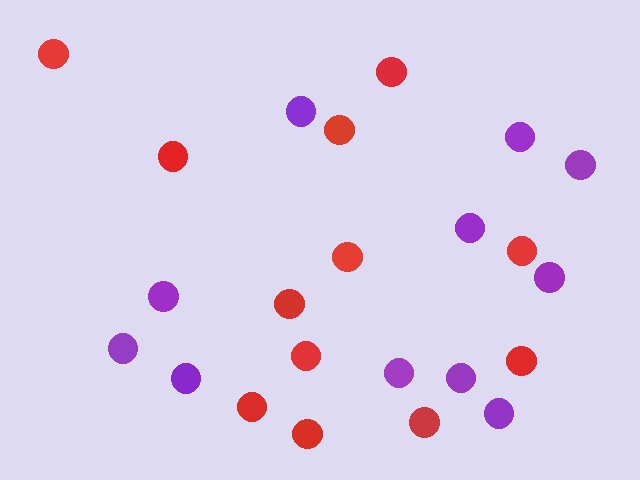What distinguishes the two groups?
There are 2 groups: one group of red circles (12) and one group of purple circles (11).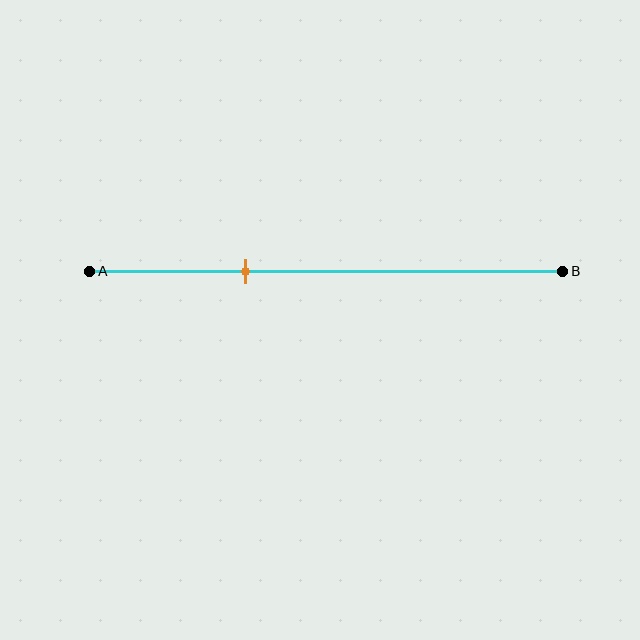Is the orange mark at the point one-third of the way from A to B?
Yes, the mark is approximately at the one-third point.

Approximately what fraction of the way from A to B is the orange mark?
The orange mark is approximately 35% of the way from A to B.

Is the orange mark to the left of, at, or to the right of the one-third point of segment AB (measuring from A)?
The orange mark is approximately at the one-third point of segment AB.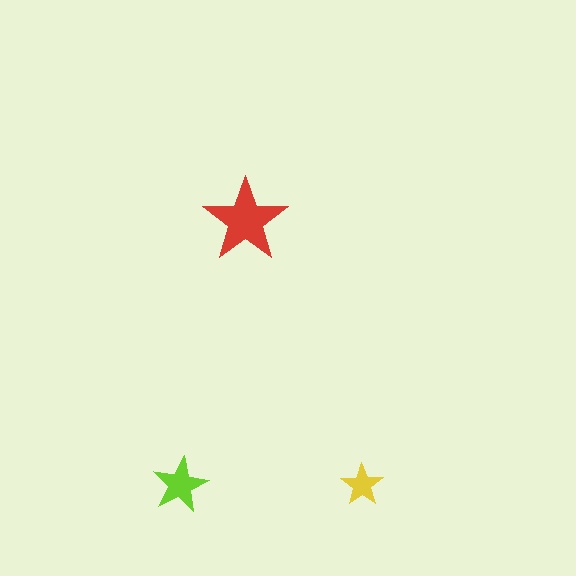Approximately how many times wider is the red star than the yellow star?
About 2 times wider.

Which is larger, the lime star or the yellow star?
The lime one.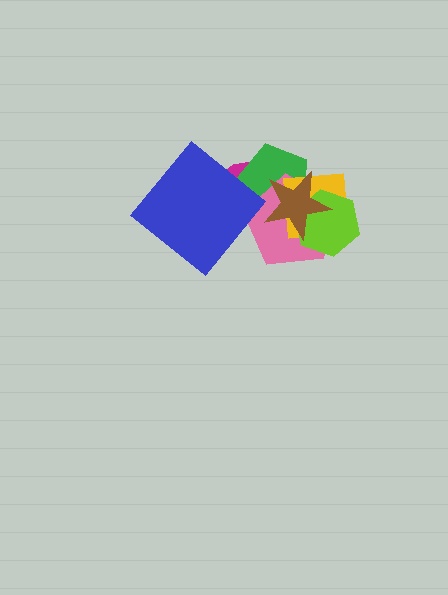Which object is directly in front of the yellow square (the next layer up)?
The lime hexagon is directly in front of the yellow square.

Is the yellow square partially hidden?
Yes, it is partially covered by another shape.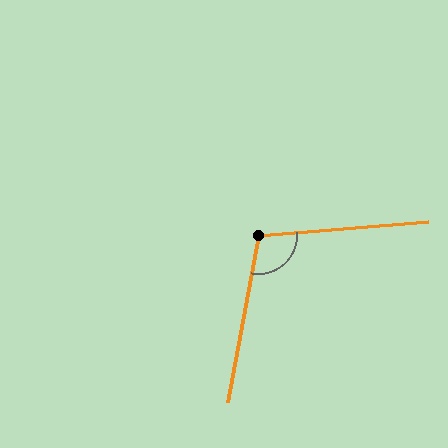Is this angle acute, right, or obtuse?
It is obtuse.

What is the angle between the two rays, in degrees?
Approximately 105 degrees.